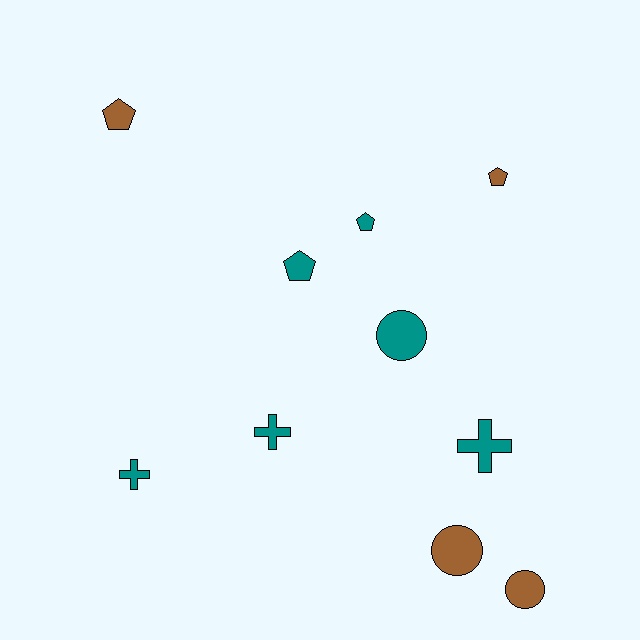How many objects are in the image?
There are 10 objects.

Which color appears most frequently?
Teal, with 6 objects.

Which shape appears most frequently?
Pentagon, with 4 objects.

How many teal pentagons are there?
There are 2 teal pentagons.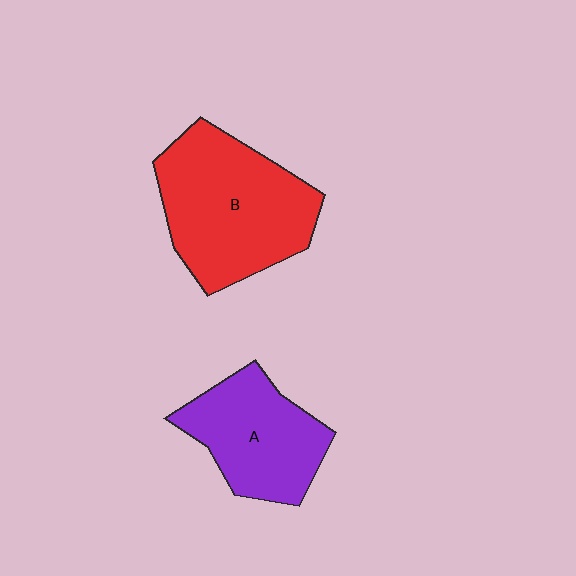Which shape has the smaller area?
Shape A (purple).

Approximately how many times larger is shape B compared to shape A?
Approximately 1.4 times.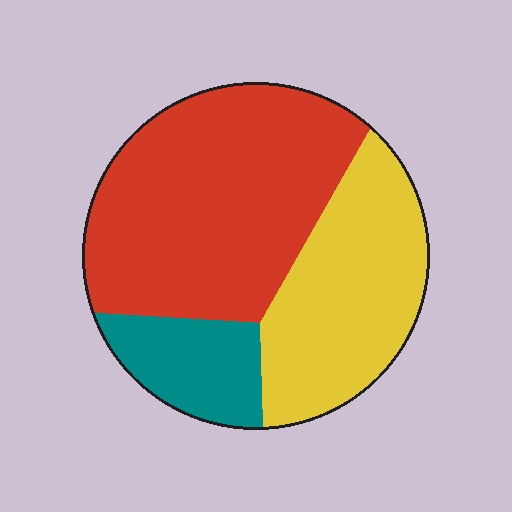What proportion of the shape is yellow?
Yellow takes up about one third (1/3) of the shape.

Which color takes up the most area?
Red, at roughly 50%.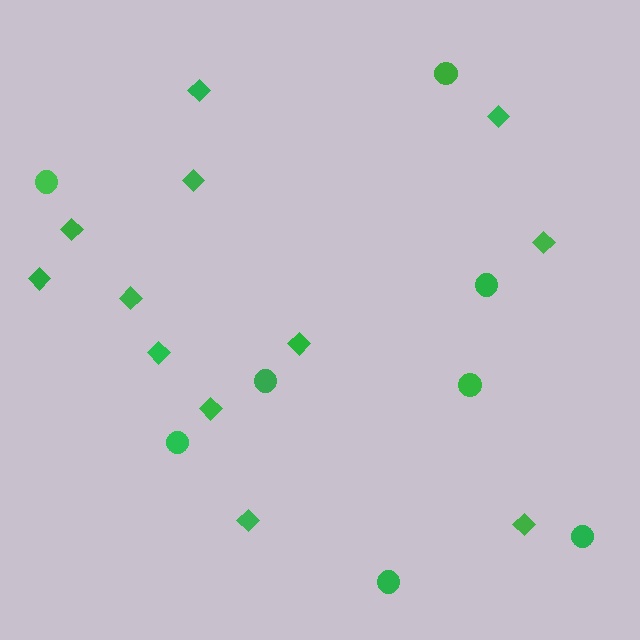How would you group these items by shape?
There are 2 groups: one group of circles (8) and one group of diamonds (12).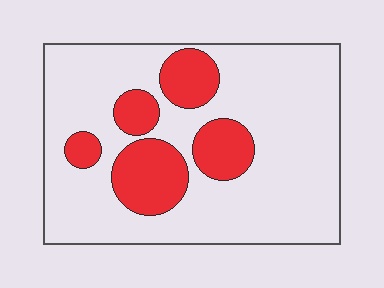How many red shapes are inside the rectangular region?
5.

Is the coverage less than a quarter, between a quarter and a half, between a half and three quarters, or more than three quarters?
Less than a quarter.